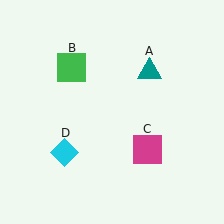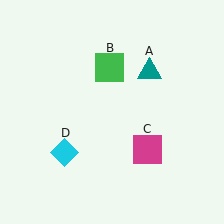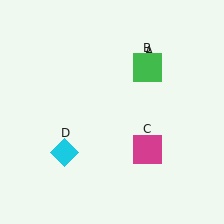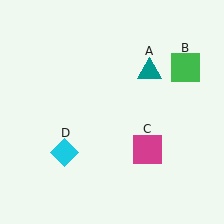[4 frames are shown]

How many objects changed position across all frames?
1 object changed position: green square (object B).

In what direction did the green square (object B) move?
The green square (object B) moved right.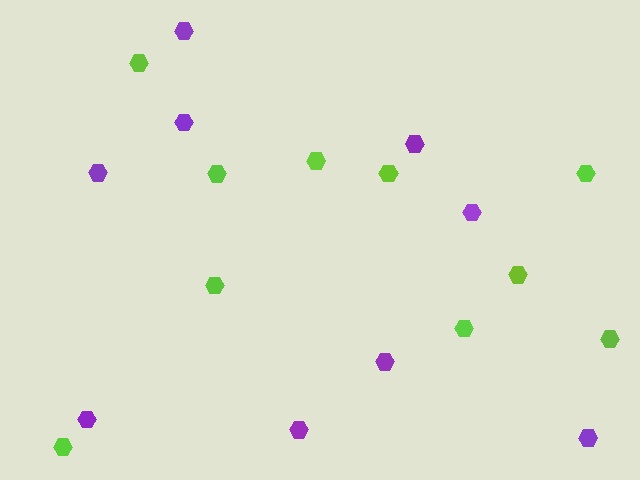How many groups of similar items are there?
There are 2 groups: one group of purple hexagons (9) and one group of lime hexagons (10).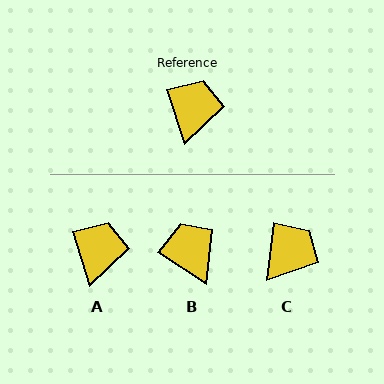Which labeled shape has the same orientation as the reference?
A.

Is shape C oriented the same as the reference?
No, it is off by about 24 degrees.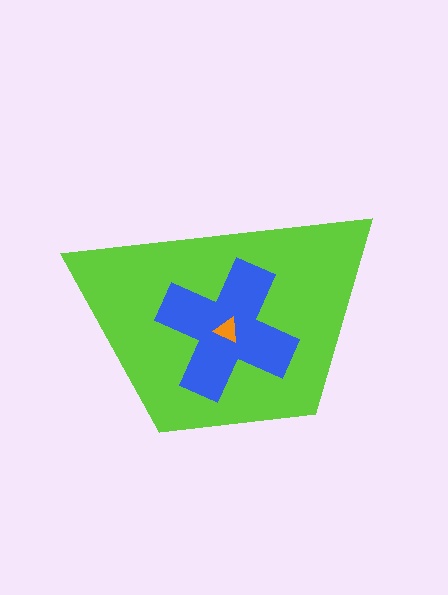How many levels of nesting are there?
3.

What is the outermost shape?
The lime trapezoid.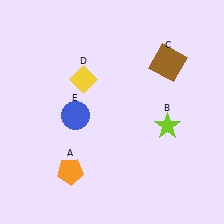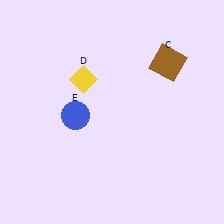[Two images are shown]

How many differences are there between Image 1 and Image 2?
There are 2 differences between the two images.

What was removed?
The orange pentagon (A), the lime star (B) were removed in Image 2.